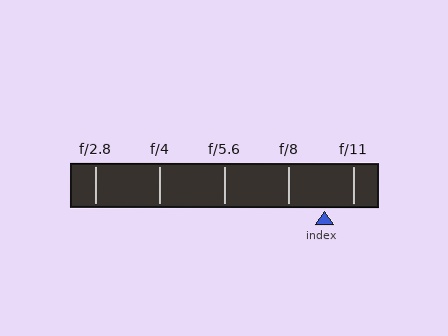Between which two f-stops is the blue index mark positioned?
The index mark is between f/8 and f/11.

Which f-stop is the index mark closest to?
The index mark is closest to f/11.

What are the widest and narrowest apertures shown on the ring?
The widest aperture shown is f/2.8 and the narrowest is f/11.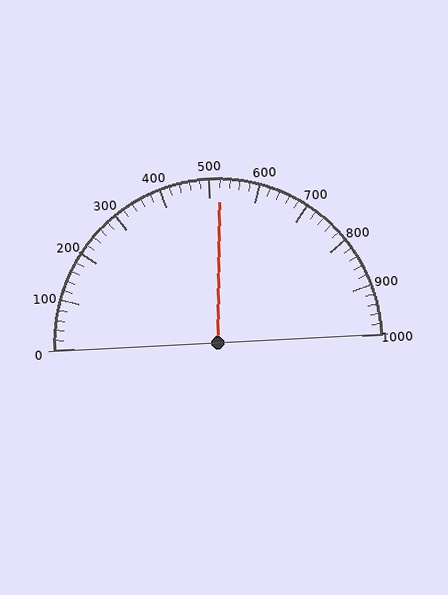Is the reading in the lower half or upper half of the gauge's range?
The reading is in the upper half of the range (0 to 1000).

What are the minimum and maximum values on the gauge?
The gauge ranges from 0 to 1000.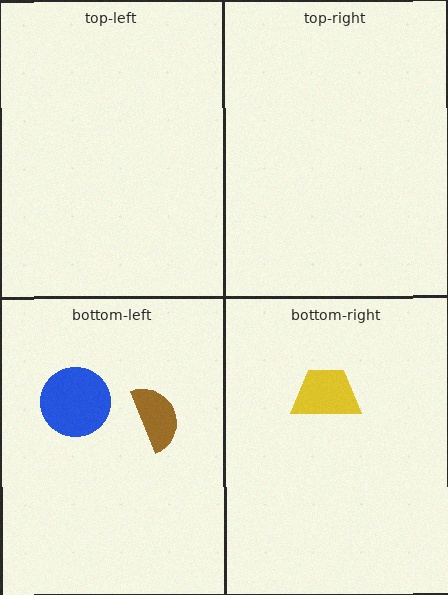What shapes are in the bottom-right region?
The yellow trapezoid.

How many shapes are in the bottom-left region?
2.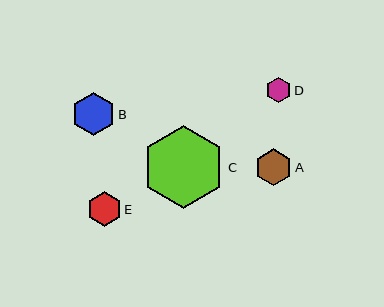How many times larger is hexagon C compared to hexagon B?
Hexagon C is approximately 1.9 times the size of hexagon B.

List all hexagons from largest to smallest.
From largest to smallest: C, B, A, E, D.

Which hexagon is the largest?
Hexagon C is the largest with a size of approximately 83 pixels.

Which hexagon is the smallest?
Hexagon D is the smallest with a size of approximately 25 pixels.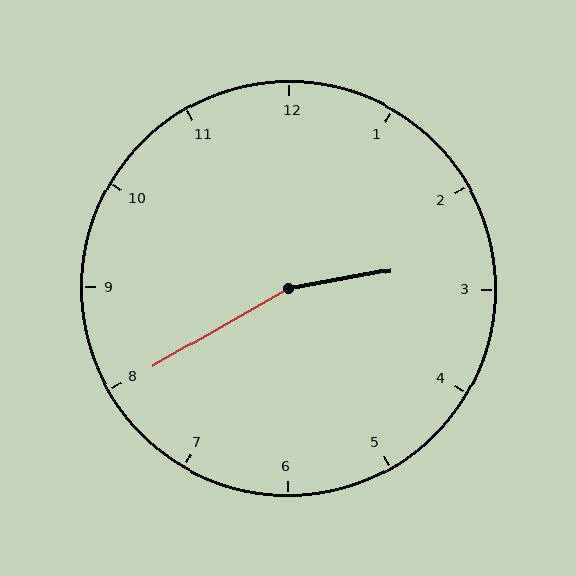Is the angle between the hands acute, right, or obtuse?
It is obtuse.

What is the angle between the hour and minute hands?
Approximately 160 degrees.